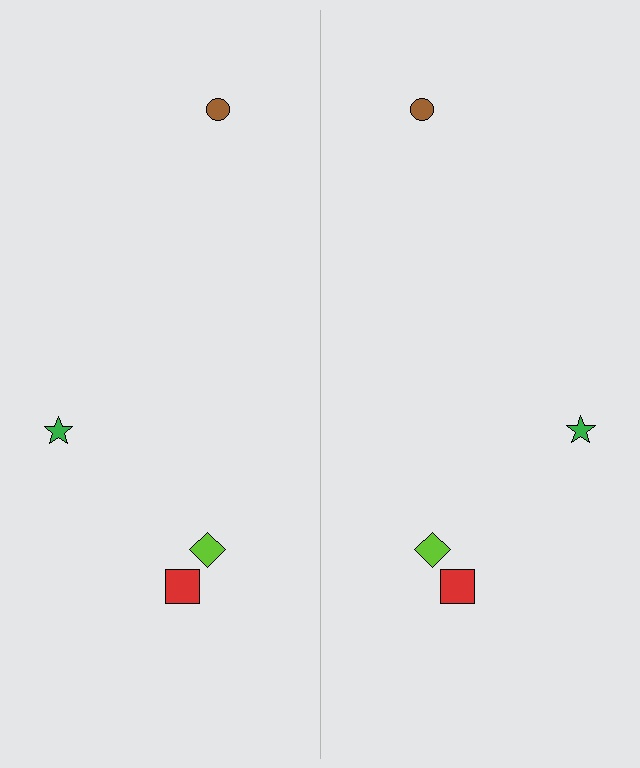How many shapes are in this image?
There are 8 shapes in this image.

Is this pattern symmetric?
Yes, this pattern has bilateral (reflection) symmetry.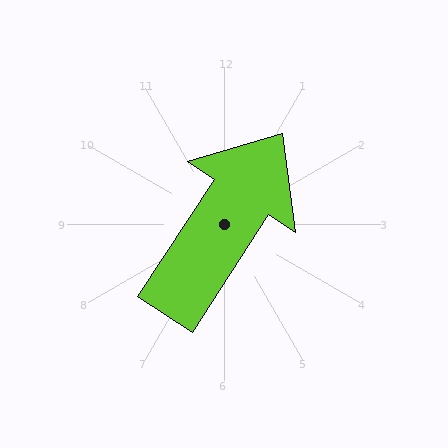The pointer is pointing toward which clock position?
Roughly 1 o'clock.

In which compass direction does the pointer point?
Northeast.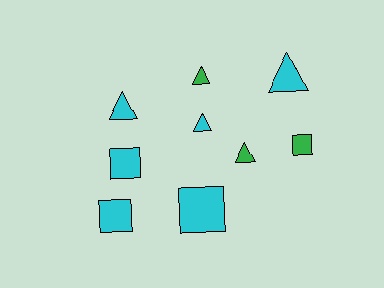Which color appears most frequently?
Cyan, with 6 objects.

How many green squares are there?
There is 1 green square.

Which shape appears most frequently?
Triangle, with 5 objects.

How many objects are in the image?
There are 9 objects.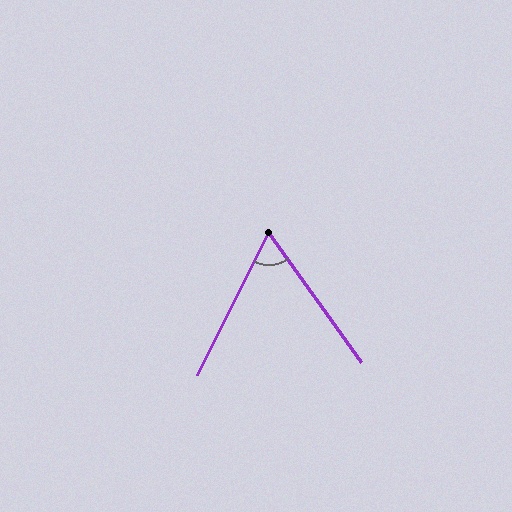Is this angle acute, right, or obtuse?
It is acute.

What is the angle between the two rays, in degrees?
Approximately 62 degrees.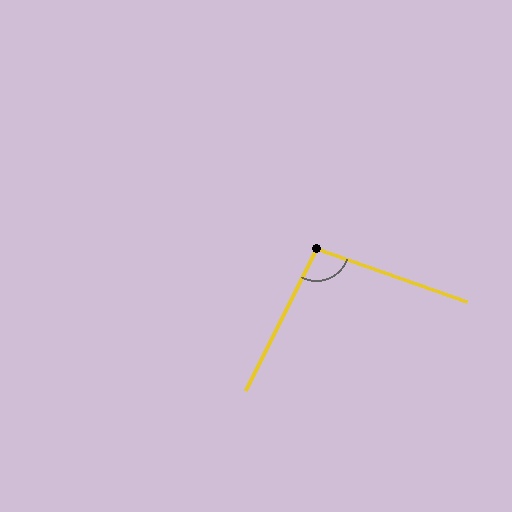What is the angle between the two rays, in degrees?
Approximately 97 degrees.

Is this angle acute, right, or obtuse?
It is obtuse.